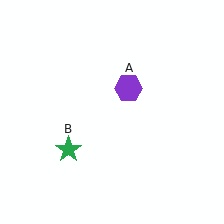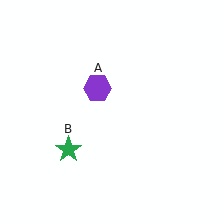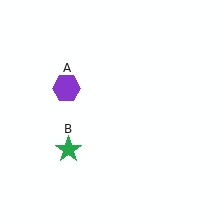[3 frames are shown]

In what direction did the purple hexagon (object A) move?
The purple hexagon (object A) moved left.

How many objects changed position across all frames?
1 object changed position: purple hexagon (object A).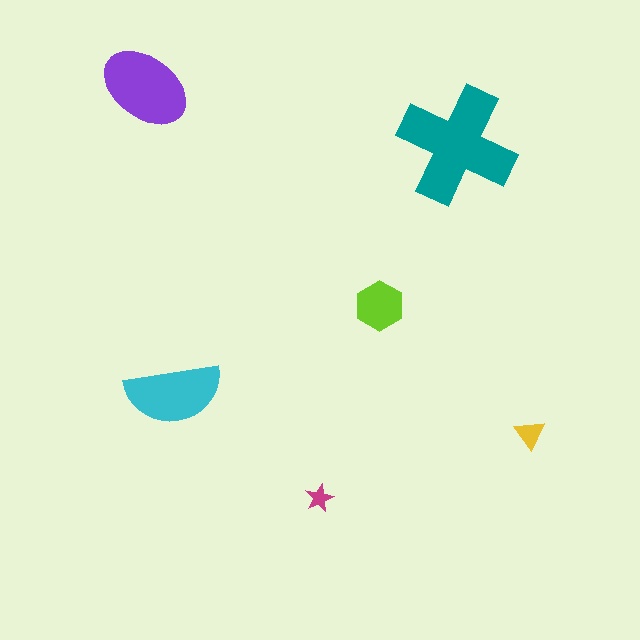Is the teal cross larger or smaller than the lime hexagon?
Larger.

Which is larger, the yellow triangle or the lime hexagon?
The lime hexagon.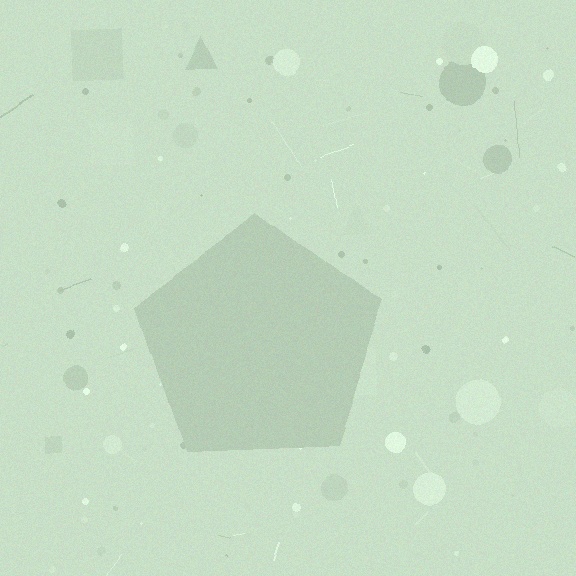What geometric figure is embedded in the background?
A pentagon is embedded in the background.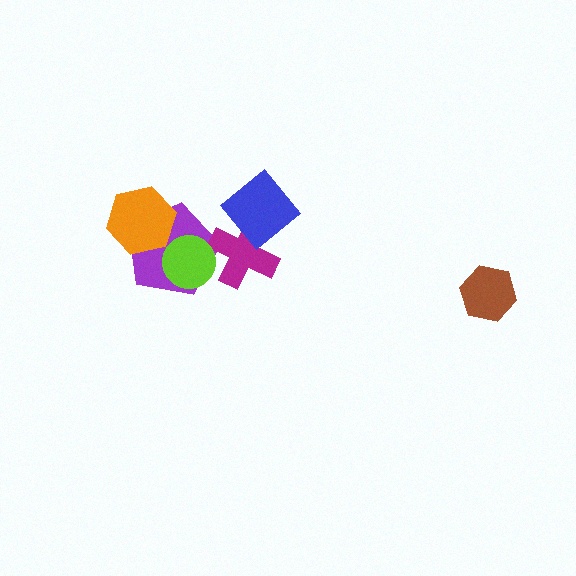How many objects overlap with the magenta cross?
3 objects overlap with the magenta cross.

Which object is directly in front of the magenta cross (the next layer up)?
The lime circle is directly in front of the magenta cross.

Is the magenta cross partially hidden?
Yes, it is partially covered by another shape.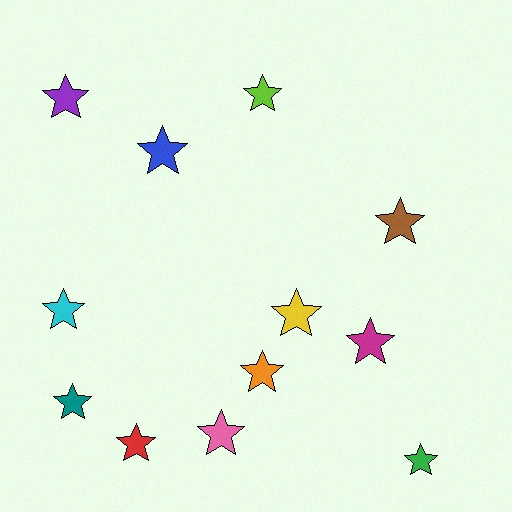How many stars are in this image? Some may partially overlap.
There are 12 stars.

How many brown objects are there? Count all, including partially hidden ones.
There is 1 brown object.